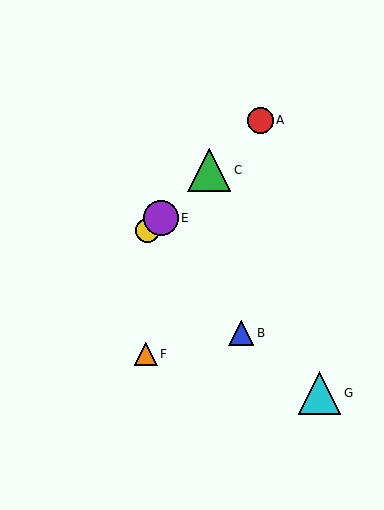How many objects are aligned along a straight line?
4 objects (A, C, D, E) are aligned along a straight line.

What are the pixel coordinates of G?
Object G is at (319, 393).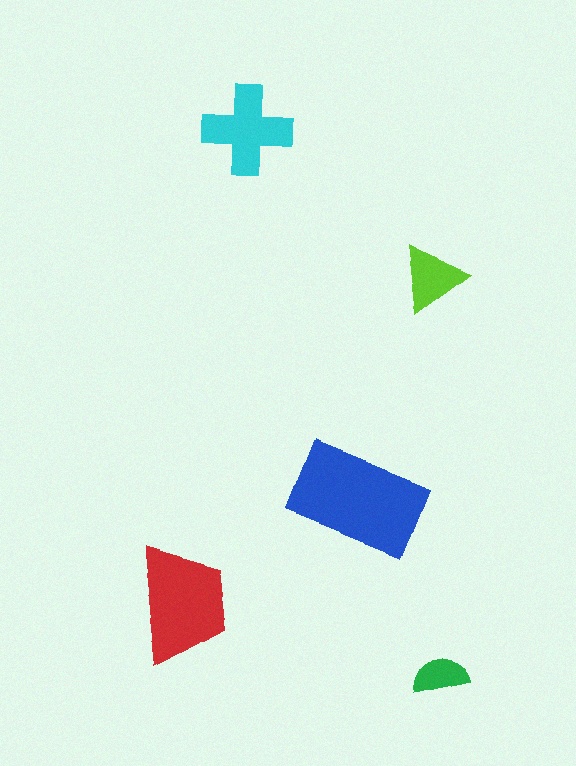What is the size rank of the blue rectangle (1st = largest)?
1st.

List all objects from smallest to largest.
The green semicircle, the lime triangle, the cyan cross, the red trapezoid, the blue rectangle.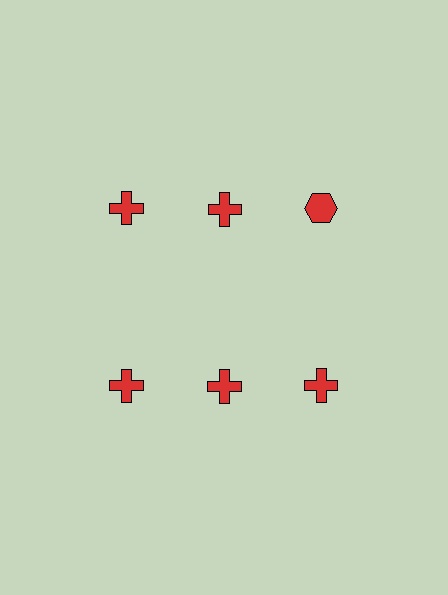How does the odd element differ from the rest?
It has a different shape: hexagon instead of cross.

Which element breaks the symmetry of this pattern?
The red hexagon in the top row, center column breaks the symmetry. All other shapes are red crosses.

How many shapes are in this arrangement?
There are 6 shapes arranged in a grid pattern.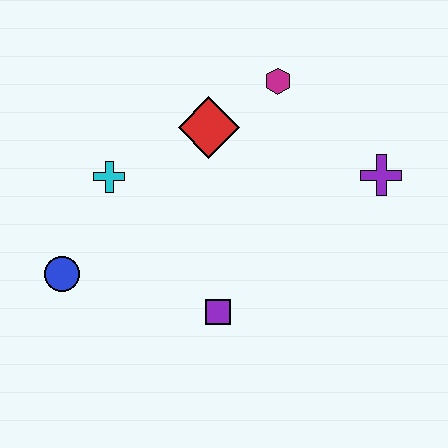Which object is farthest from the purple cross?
The blue circle is farthest from the purple cross.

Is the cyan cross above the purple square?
Yes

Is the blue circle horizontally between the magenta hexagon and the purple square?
No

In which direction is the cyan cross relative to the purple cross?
The cyan cross is to the left of the purple cross.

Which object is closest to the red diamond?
The magenta hexagon is closest to the red diamond.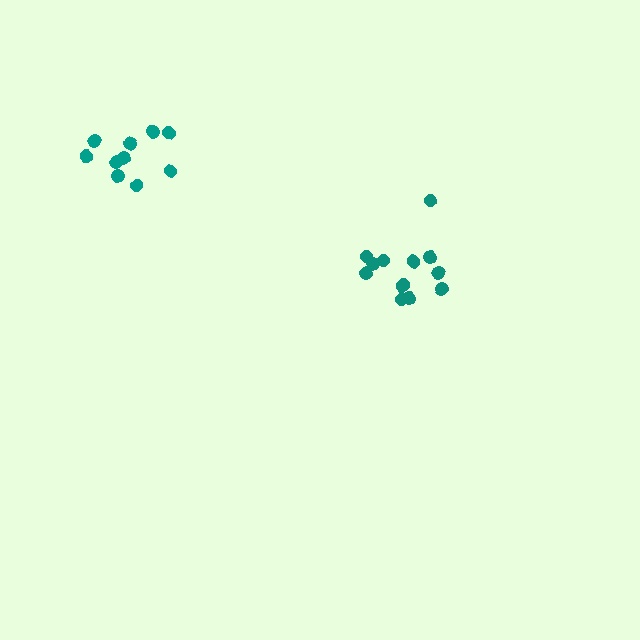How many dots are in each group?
Group 1: 10 dots, Group 2: 13 dots (23 total).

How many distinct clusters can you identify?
There are 2 distinct clusters.